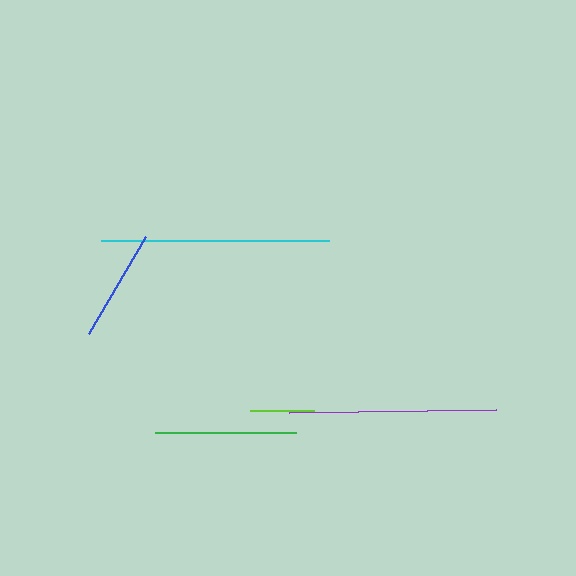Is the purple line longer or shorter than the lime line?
The purple line is longer than the lime line.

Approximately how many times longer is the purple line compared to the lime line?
The purple line is approximately 3.2 times the length of the lime line.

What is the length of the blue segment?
The blue segment is approximately 113 pixels long.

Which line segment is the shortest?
The lime line is the shortest at approximately 64 pixels.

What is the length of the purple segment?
The purple segment is approximately 207 pixels long.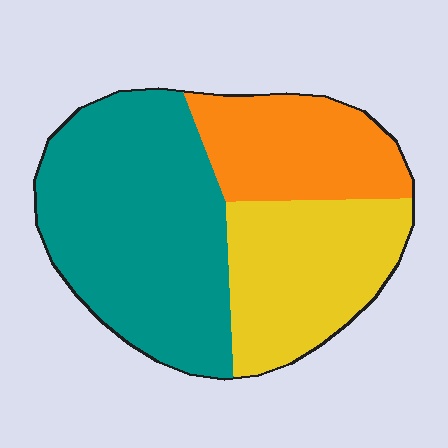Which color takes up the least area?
Orange, at roughly 25%.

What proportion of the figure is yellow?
Yellow takes up between a quarter and a half of the figure.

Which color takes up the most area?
Teal, at roughly 50%.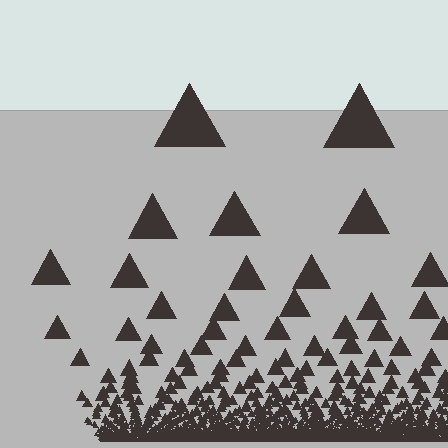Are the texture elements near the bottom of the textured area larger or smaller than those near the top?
Smaller. The gradient is inverted — elements near the bottom are smaller and denser.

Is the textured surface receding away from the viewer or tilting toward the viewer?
The surface appears to tilt toward the viewer. Texture elements get larger and sparser toward the top.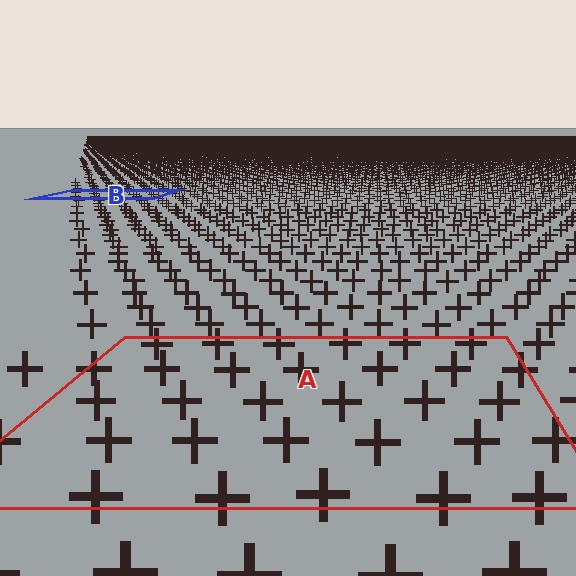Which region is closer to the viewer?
Region A is closer. The texture elements there are larger and more spread out.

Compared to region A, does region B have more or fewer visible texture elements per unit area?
Region B has more texture elements per unit area — they are packed more densely because it is farther away.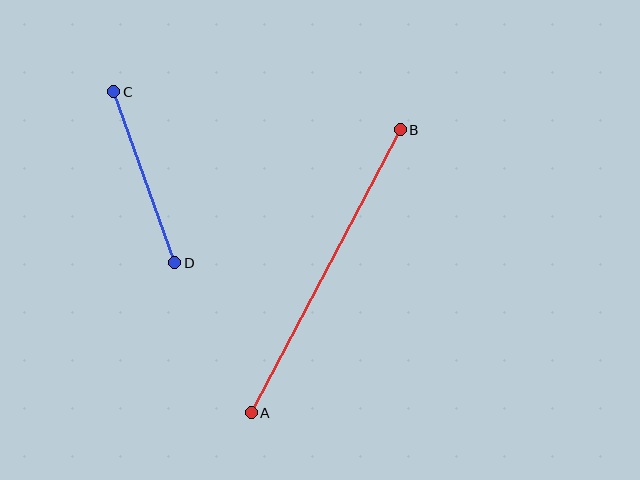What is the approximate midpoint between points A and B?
The midpoint is at approximately (326, 271) pixels.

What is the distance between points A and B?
The distance is approximately 320 pixels.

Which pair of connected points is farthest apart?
Points A and B are farthest apart.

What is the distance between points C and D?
The distance is approximately 182 pixels.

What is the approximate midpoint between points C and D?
The midpoint is at approximately (144, 177) pixels.